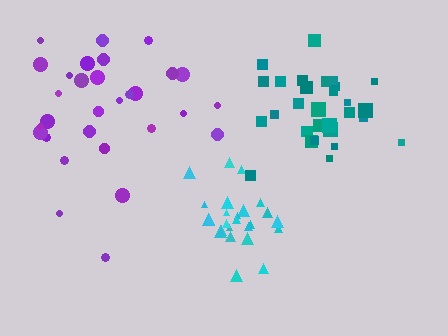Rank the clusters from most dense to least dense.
cyan, teal, purple.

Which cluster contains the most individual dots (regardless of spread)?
Teal (30).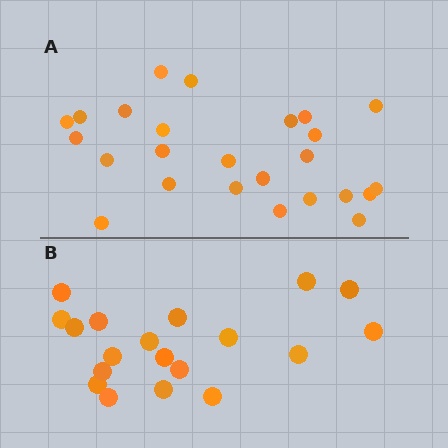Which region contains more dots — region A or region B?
Region A (the top region) has more dots.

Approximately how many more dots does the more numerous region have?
Region A has about 6 more dots than region B.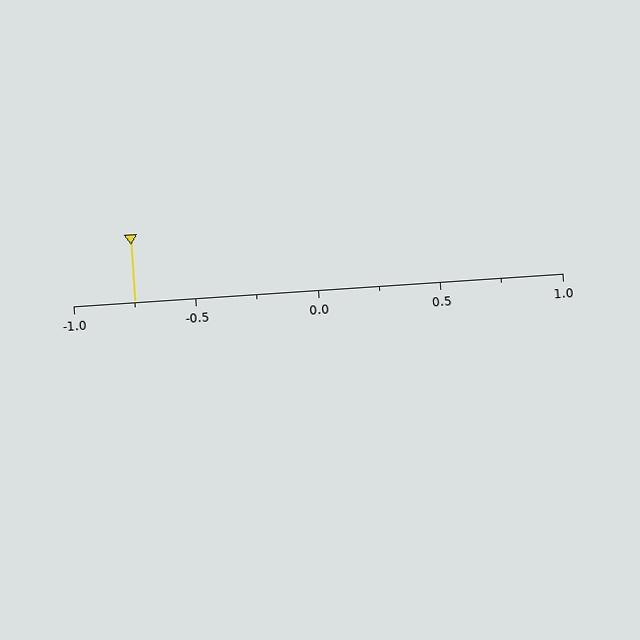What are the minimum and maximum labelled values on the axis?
The axis runs from -1.0 to 1.0.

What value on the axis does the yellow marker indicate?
The marker indicates approximately -0.75.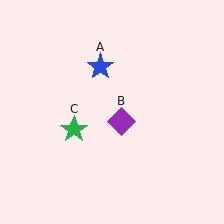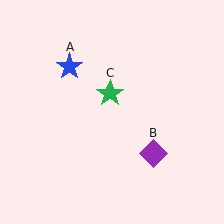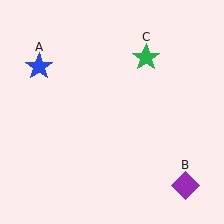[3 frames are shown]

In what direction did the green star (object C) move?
The green star (object C) moved up and to the right.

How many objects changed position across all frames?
3 objects changed position: blue star (object A), purple diamond (object B), green star (object C).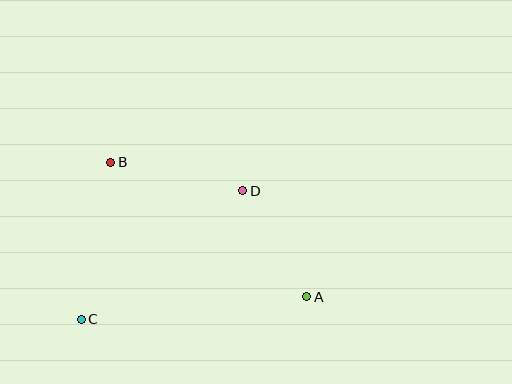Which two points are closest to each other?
Points A and D are closest to each other.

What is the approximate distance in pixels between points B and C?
The distance between B and C is approximately 160 pixels.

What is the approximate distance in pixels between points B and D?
The distance between B and D is approximately 135 pixels.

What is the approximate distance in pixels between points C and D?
The distance between C and D is approximately 206 pixels.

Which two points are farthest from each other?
Points A and B are farthest from each other.